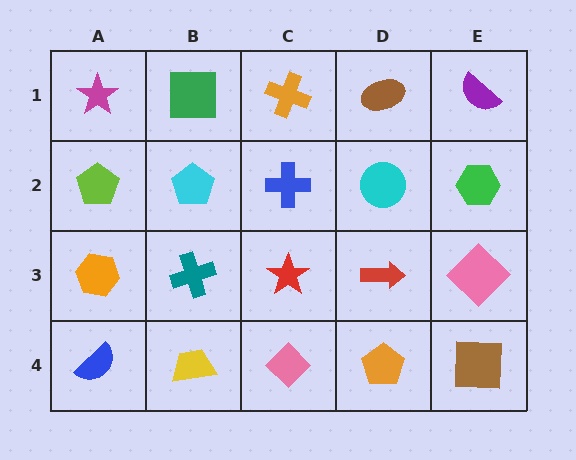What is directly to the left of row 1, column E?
A brown ellipse.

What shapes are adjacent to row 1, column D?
A cyan circle (row 2, column D), an orange cross (row 1, column C), a purple semicircle (row 1, column E).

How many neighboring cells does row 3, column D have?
4.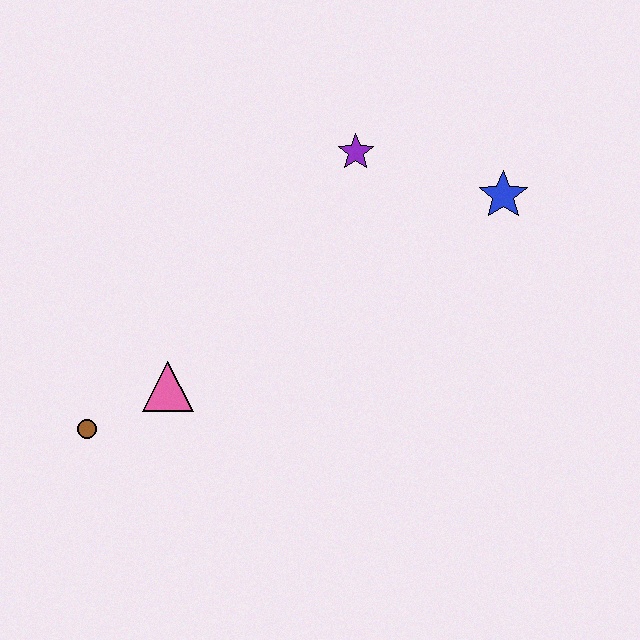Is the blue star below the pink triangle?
No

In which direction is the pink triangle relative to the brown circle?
The pink triangle is to the right of the brown circle.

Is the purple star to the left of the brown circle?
No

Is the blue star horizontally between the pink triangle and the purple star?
No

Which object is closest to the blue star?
The purple star is closest to the blue star.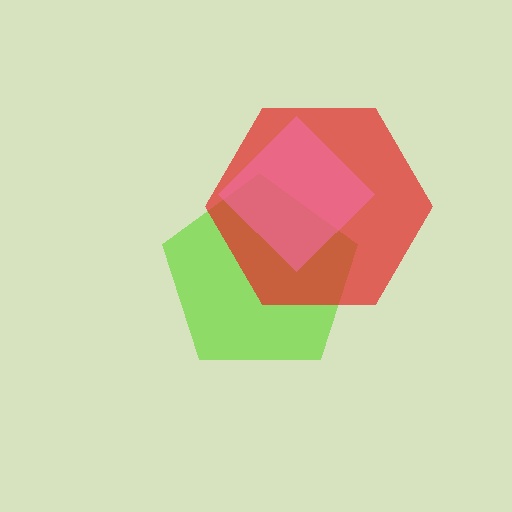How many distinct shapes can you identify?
There are 3 distinct shapes: a lime pentagon, a red hexagon, a pink diamond.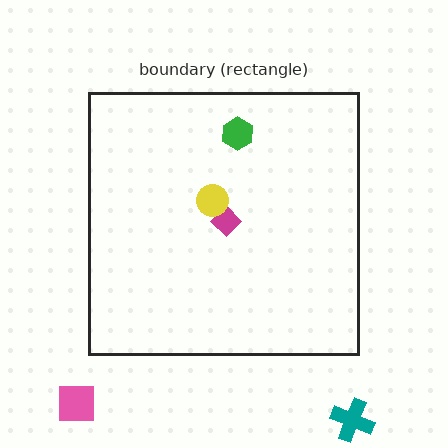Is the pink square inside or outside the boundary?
Outside.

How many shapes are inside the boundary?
3 inside, 2 outside.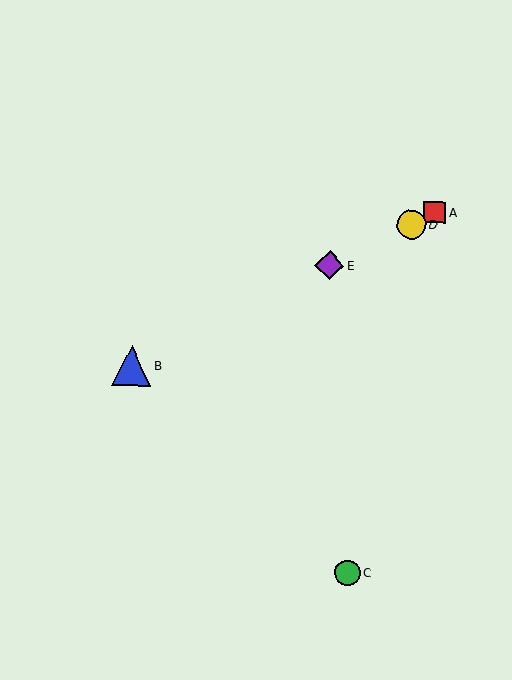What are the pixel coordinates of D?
Object D is at (411, 224).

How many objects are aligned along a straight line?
4 objects (A, B, D, E) are aligned along a straight line.